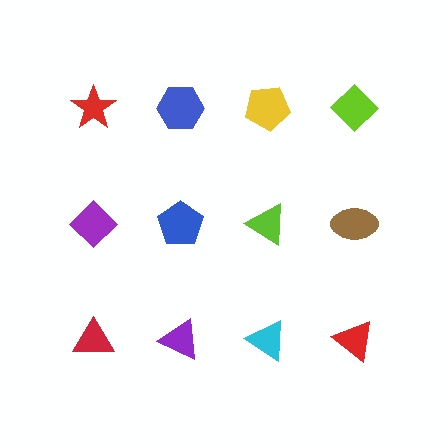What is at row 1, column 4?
A lime diamond.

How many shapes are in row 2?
4 shapes.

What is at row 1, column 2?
A blue hexagon.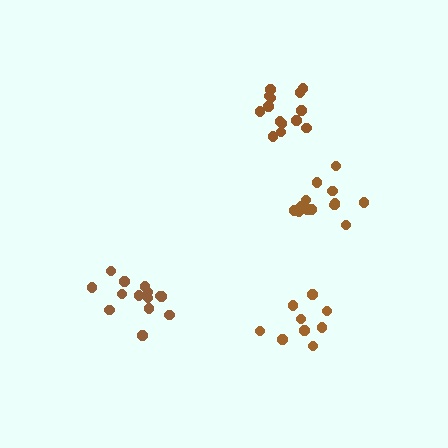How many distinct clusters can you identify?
There are 4 distinct clusters.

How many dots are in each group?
Group 1: 14 dots, Group 2: 14 dots, Group 3: 9 dots, Group 4: 13 dots (50 total).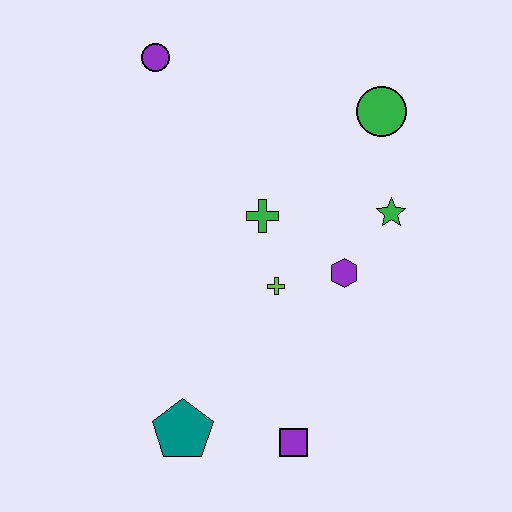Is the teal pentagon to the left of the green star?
Yes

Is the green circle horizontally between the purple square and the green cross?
No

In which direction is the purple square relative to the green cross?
The purple square is below the green cross.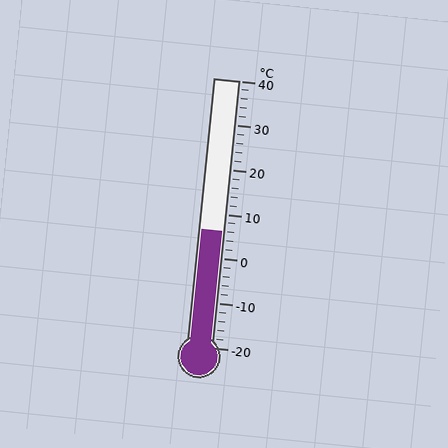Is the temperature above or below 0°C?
The temperature is above 0°C.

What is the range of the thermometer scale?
The thermometer scale ranges from -20°C to 40°C.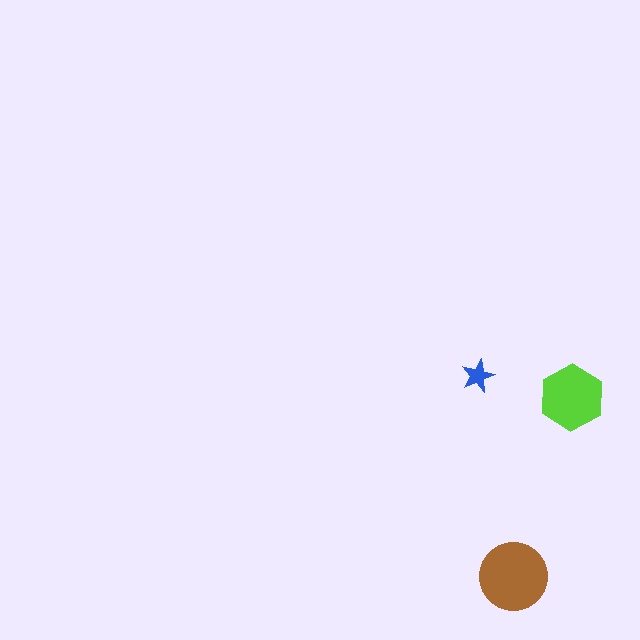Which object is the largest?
The brown circle.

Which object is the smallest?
The blue star.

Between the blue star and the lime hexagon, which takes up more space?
The lime hexagon.